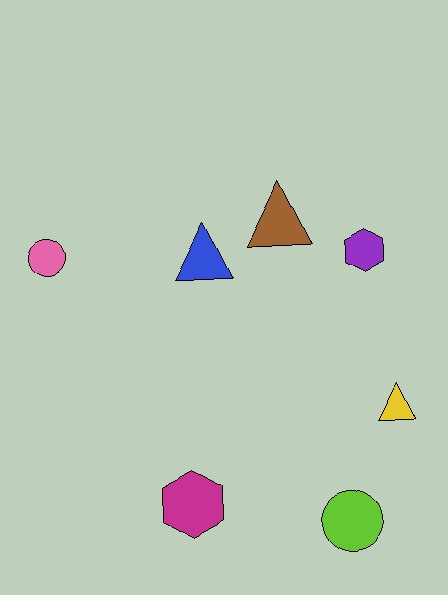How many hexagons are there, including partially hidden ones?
There are 2 hexagons.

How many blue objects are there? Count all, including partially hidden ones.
There is 1 blue object.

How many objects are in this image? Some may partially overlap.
There are 7 objects.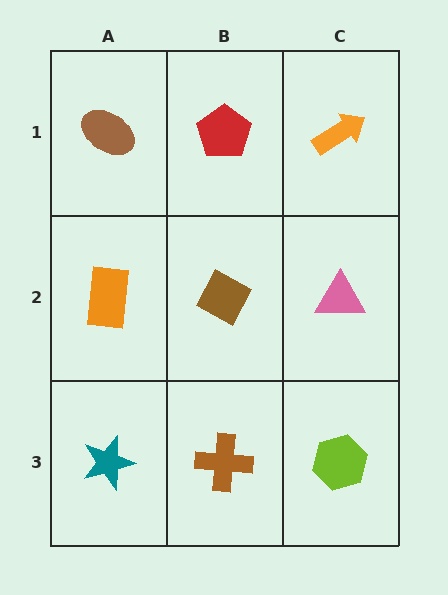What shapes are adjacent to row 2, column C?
An orange arrow (row 1, column C), a lime hexagon (row 3, column C), a brown diamond (row 2, column B).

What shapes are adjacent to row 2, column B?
A red pentagon (row 1, column B), a brown cross (row 3, column B), an orange rectangle (row 2, column A), a pink triangle (row 2, column C).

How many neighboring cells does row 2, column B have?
4.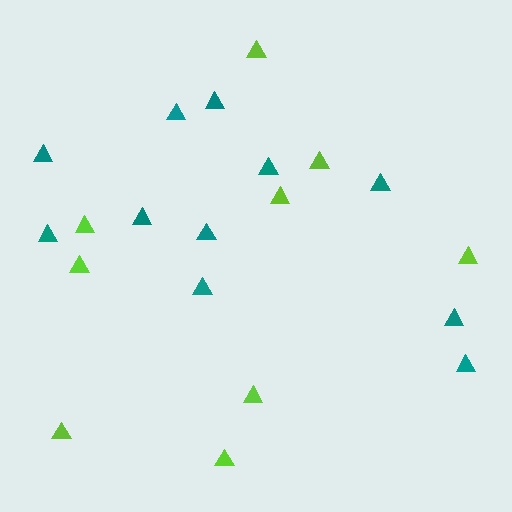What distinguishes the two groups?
There are 2 groups: one group of teal triangles (11) and one group of lime triangles (9).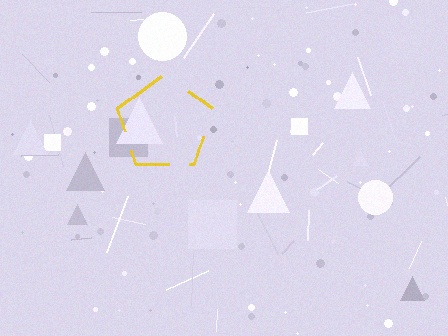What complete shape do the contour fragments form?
The contour fragments form a pentagon.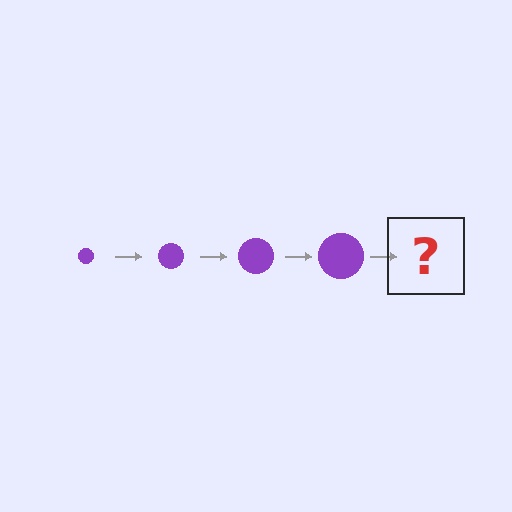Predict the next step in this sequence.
The next step is a purple circle, larger than the previous one.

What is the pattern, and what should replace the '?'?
The pattern is that the circle gets progressively larger each step. The '?' should be a purple circle, larger than the previous one.